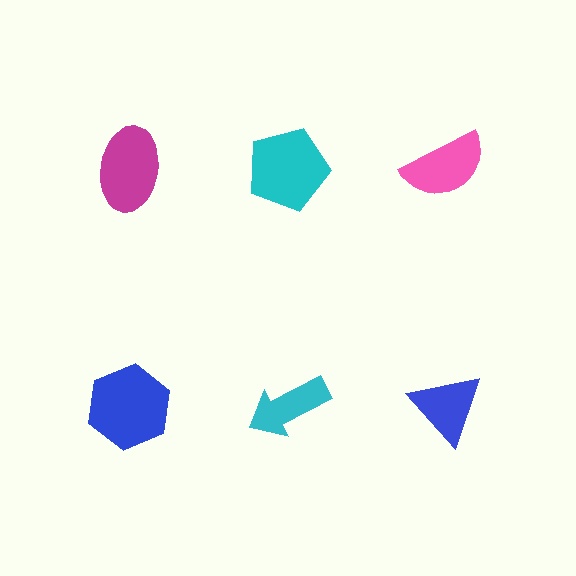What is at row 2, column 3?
A blue triangle.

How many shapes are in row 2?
3 shapes.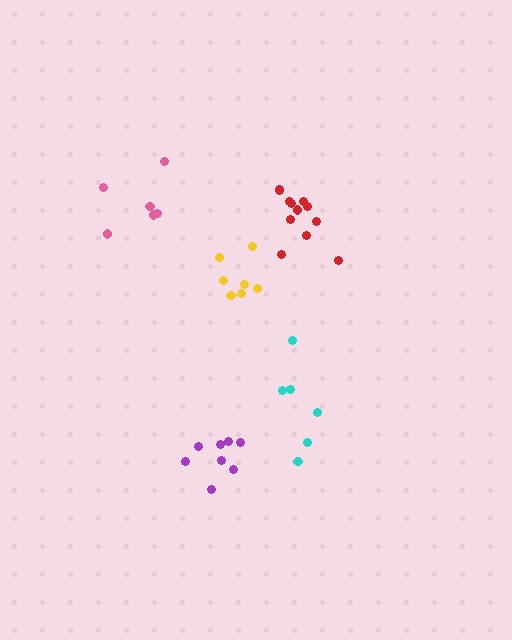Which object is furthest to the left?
The pink cluster is leftmost.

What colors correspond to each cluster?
The clusters are colored: purple, red, cyan, pink, yellow.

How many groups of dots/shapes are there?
There are 5 groups.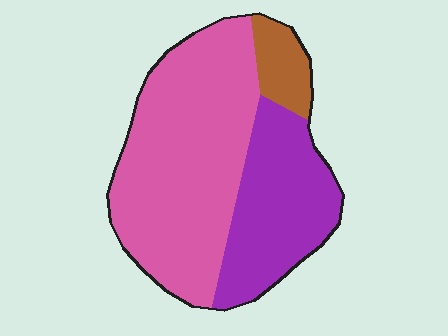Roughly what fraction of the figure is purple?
Purple covers around 30% of the figure.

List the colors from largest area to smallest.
From largest to smallest: pink, purple, brown.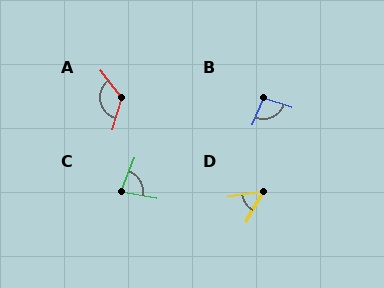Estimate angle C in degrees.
Approximately 80 degrees.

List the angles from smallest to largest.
D (51°), C (80°), B (94°), A (125°).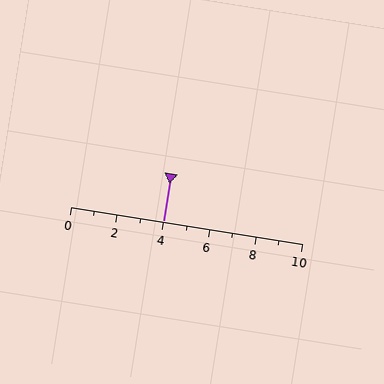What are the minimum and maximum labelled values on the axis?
The axis runs from 0 to 10.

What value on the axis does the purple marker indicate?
The marker indicates approximately 4.